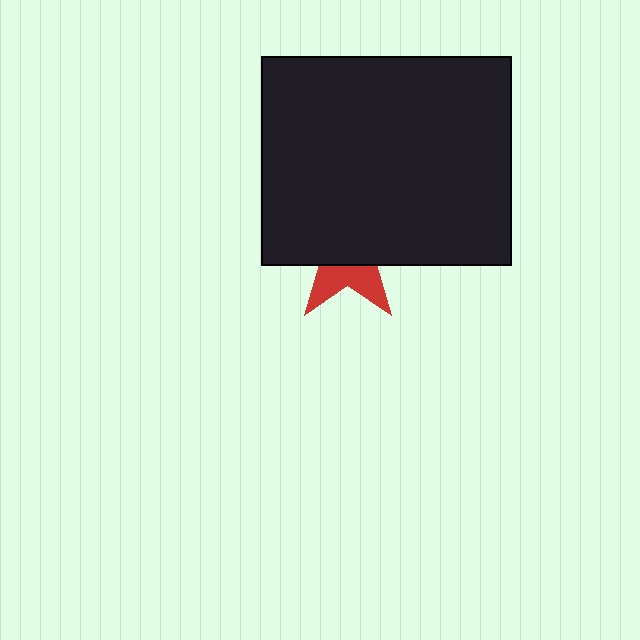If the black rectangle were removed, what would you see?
You would see the complete red star.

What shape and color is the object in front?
The object in front is a black rectangle.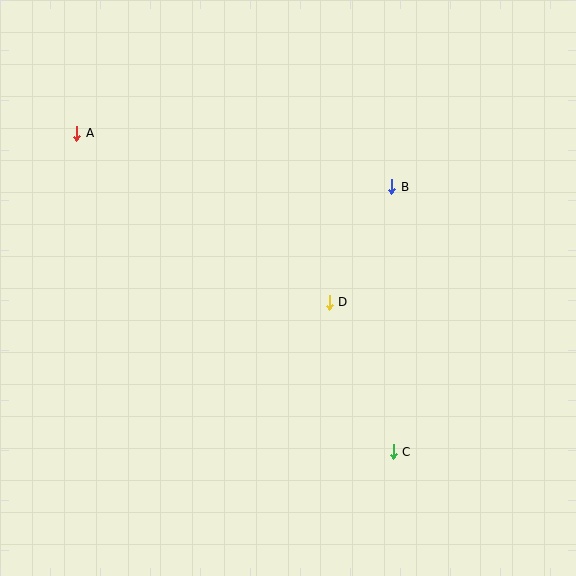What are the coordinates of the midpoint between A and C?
The midpoint between A and C is at (235, 293).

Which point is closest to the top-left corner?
Point A is closest to the top-left corner.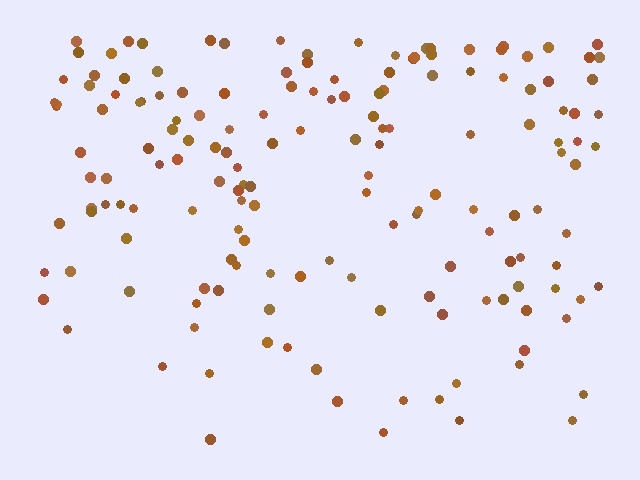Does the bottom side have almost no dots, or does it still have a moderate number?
Still a moderate number, just noticeably fewer than the top.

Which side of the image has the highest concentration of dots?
The top.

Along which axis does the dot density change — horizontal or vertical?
Vertical.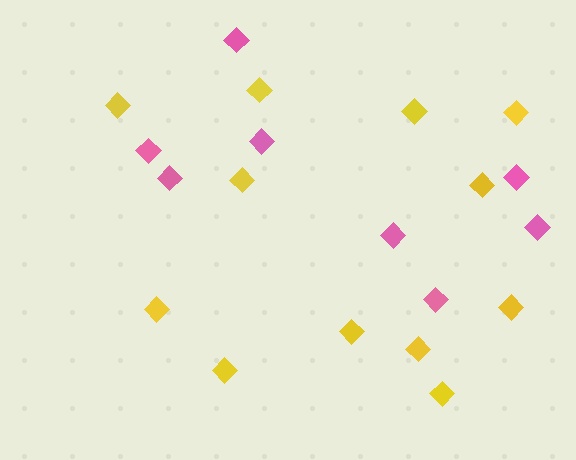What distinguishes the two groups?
There are 2 groups: one group of yellow diamonds (12) and one group of pink diamonds (8).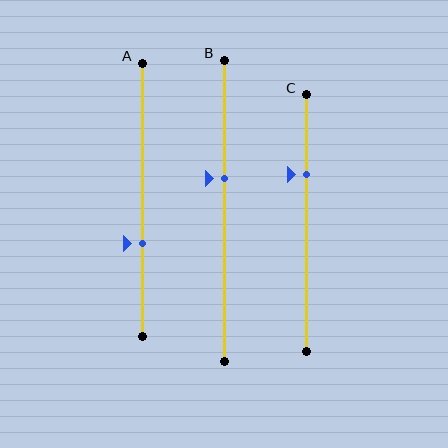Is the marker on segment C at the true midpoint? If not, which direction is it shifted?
No, the marker on segment C is shifted upward by about 19% of the segment length.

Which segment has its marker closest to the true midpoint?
Segment B has its marker closest to the true midpoint.